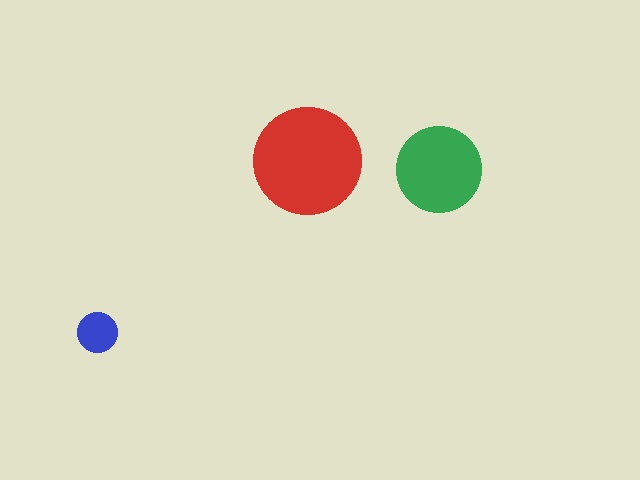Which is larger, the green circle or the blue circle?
The green one.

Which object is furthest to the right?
The green circle is rightmost.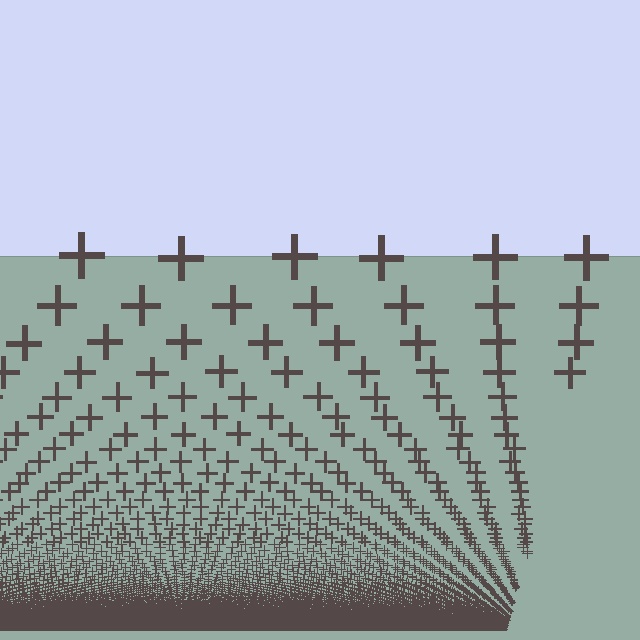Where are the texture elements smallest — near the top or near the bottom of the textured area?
Near the bottom.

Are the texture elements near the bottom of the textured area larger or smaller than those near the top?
Smaller. The gradient is inverted — elements near the bottom are smaller and denser.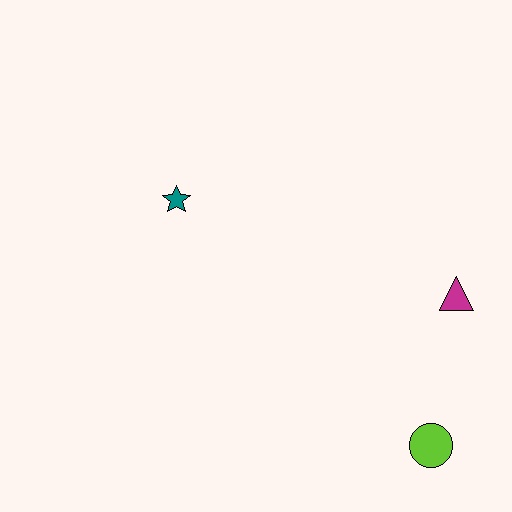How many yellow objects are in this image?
There are no yellow objects.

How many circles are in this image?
There is 1 circle.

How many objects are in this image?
There are 3 objects.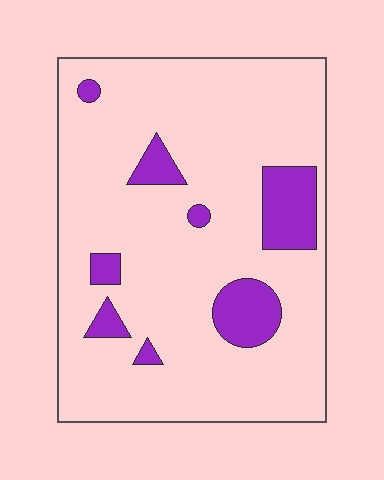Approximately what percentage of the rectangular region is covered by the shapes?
Approximately 15%.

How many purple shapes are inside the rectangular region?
8.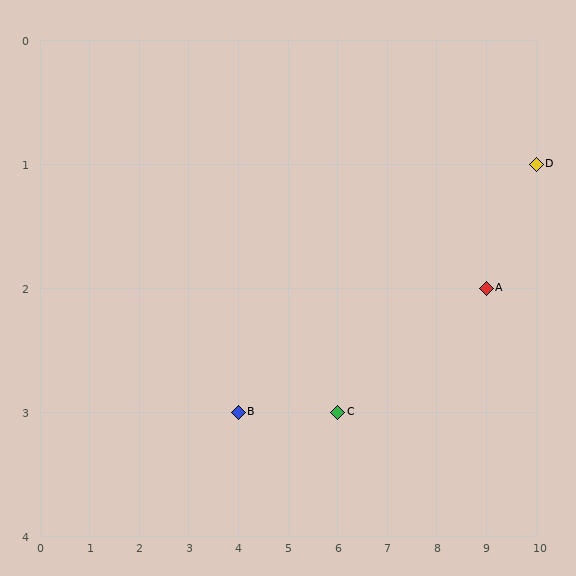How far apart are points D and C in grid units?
Points D and C are 4 columns and 2 rows apart (about 4.5 grid units diagonally).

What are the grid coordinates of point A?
Point A is at grid coordinates (9, 2).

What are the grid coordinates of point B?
Point B is at grid coordinates (4, 3).